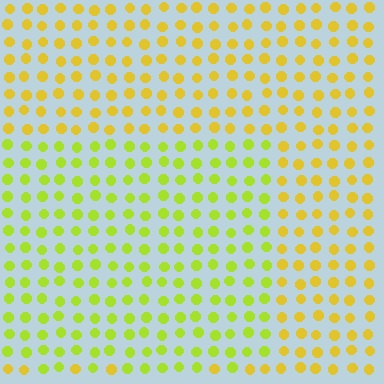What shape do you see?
I see a rectangle.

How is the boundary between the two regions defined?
The boundary is defined purely by a slight shift in hue (about 30 degrees). Spacing, size, and orientation are identical on both sides.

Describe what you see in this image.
The image is filled with small yellow elements in a uniform arrangement. A rectangle-shaped region is visible where the elements are tinted to a slightly different hue, forming a subtle color boundary.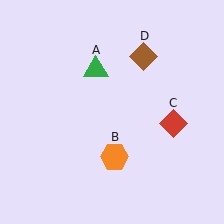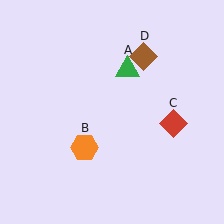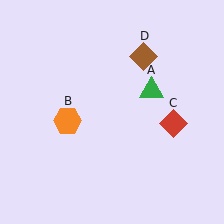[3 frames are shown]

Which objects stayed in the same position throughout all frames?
Red diamond (object C) and brown diamond (object D) remained stationary.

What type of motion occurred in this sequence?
The green triangle (object A), orange hexagon (object B) rotated clockwise around the center of the scene.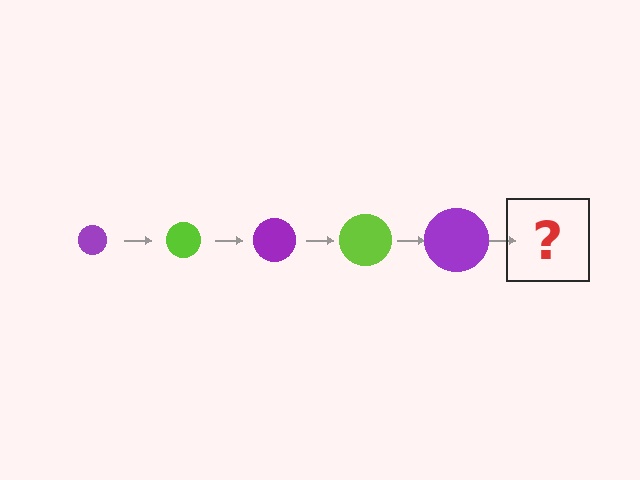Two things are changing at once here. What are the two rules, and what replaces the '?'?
The two rules are that the circle grows larger each step and the color cycles through purple and lime. The '?' should be a lime circle, larger than the previous one.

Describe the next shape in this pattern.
It should be a lime circle, larger than the previous one.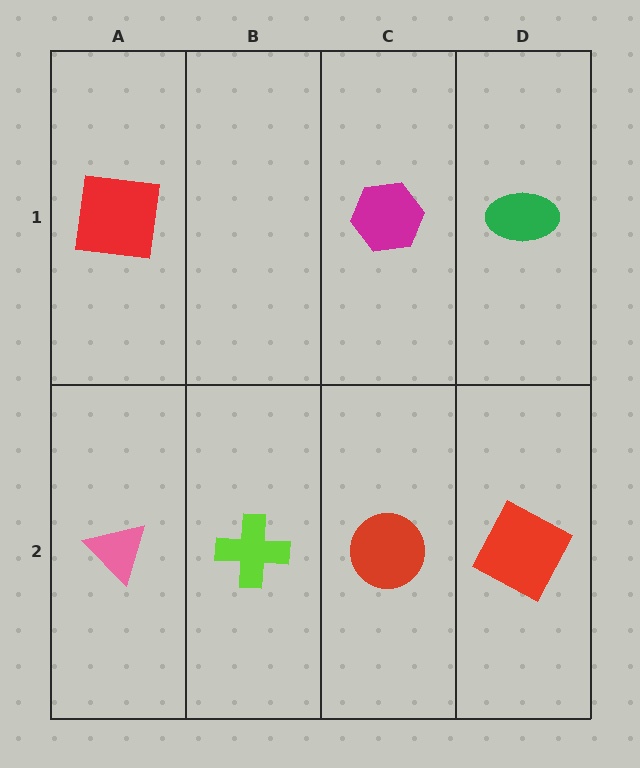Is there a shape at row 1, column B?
No, that cell is empty.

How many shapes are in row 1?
3 shapes.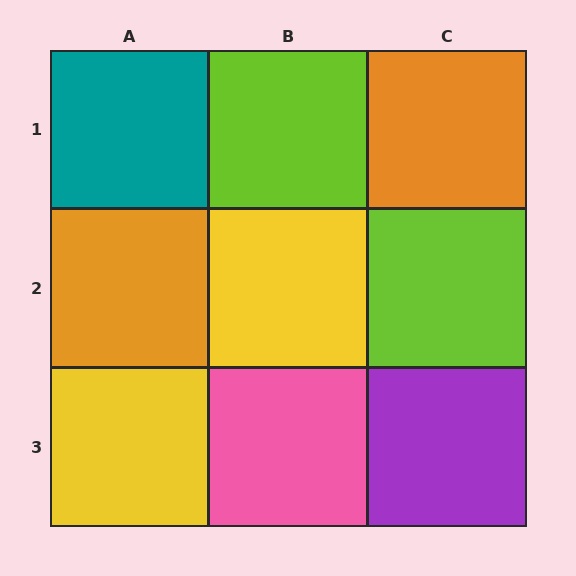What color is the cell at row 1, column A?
Teal.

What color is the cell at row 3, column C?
Purple.